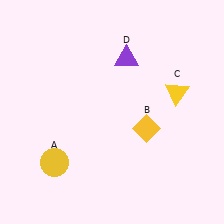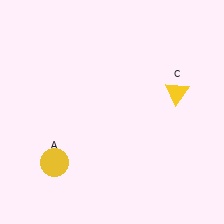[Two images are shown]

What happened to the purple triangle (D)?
The purple triangle (D) was removed in Image 2. It was in the top-right area of Image 1.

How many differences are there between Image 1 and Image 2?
There are 2 differences between the two images.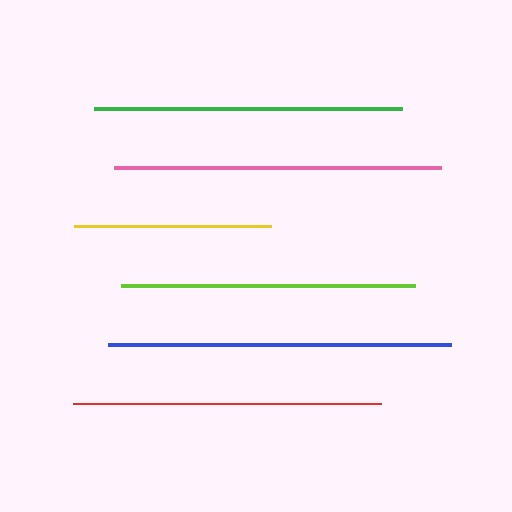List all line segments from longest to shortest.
From longest to shortest: blue, pink, green, red, lime, yellow.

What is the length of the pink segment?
The pink segment is approximately 327 pixels long.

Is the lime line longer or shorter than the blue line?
The blue line is longer than the lime line.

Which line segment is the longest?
The blue line is the longest at approximately 342 pixels.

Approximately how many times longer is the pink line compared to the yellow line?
The pink line is approximately 1.7 times the length of the yellow line.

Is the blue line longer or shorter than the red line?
The blue line is longer than the red line.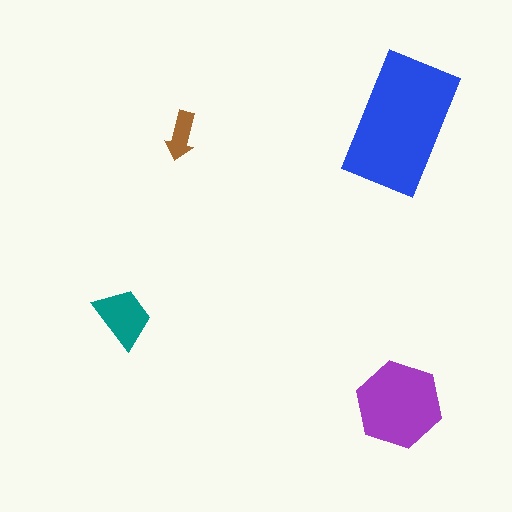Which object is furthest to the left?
The teal trapezoid is leftmost.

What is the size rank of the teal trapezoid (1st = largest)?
3rd.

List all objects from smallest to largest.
The brown arrow, the teal trapezoid, the purple hexagon, the blue rectangle.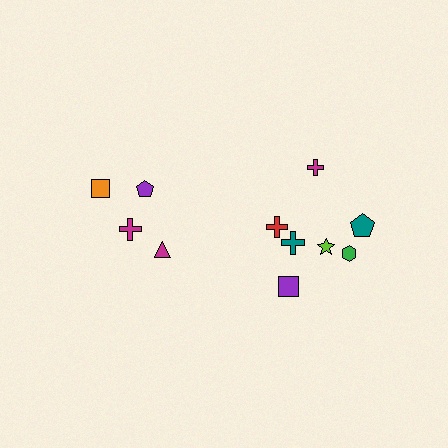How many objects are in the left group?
There are 4 objects.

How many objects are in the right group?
There are 7 objects.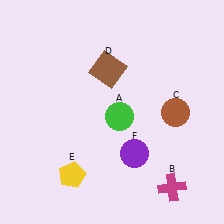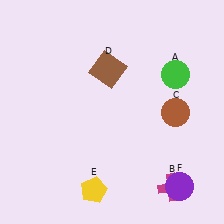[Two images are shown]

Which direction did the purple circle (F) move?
The purple circle (F) moved right.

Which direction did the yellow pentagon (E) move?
The yellow pentagon (E) moved right.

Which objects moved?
The objects that moved are: the green circle (A), the yellow pentagon (E), the purple circle (F).